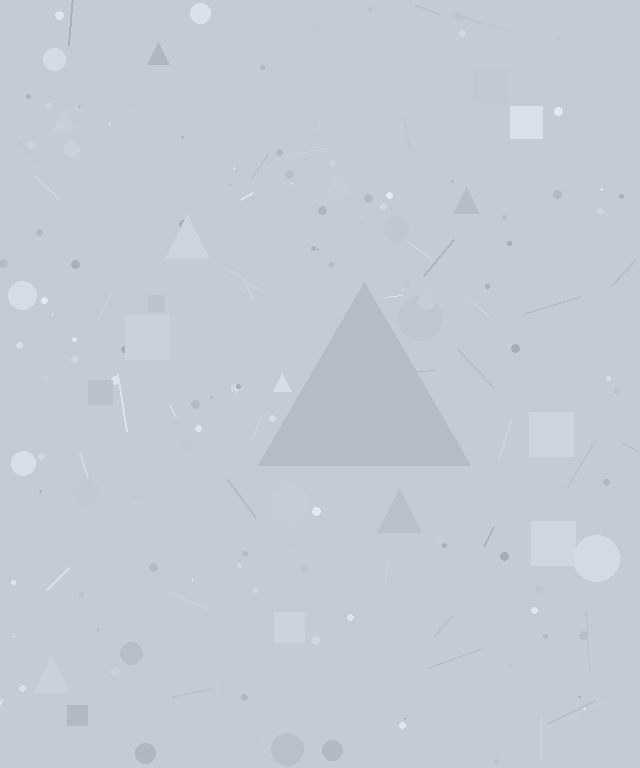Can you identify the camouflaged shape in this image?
The camouflaged shape is a triangle.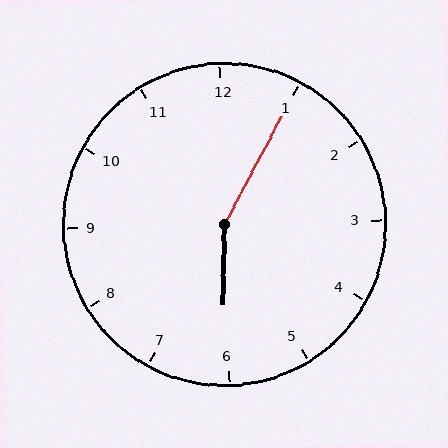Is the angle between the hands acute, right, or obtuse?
It is obtuse.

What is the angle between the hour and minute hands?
Approximately 152 degrees.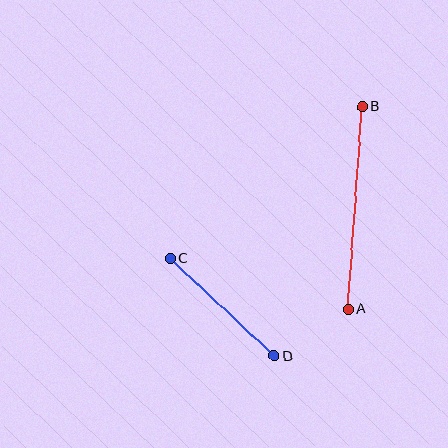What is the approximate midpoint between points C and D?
The midpoint is at approximately (222, 307) pixels.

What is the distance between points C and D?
The distance is approximately 143 pixels.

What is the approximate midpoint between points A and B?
The midpoint is at approximately (355, 208) pixels.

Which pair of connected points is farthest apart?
Points A and B are farthest apart.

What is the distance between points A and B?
The distance is approximately 203 pixels.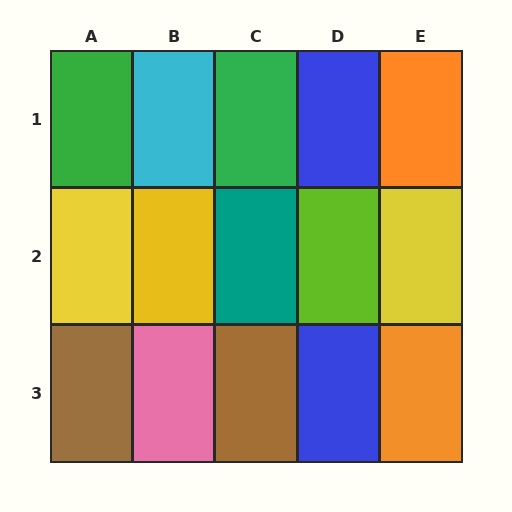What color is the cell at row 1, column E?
Orange.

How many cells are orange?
2 cells are orange.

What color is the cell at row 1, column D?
Blue.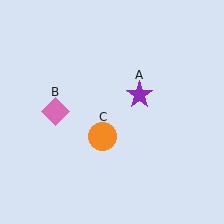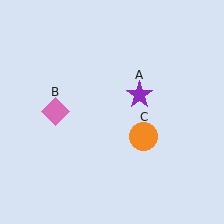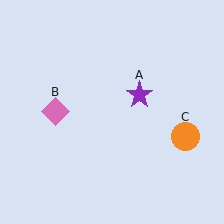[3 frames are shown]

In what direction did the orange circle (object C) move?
The orange circle (object C) moved right.